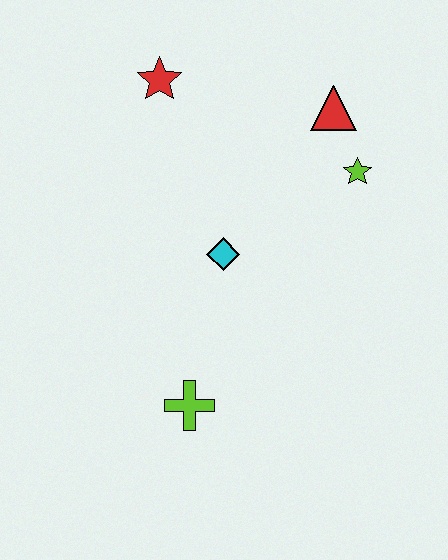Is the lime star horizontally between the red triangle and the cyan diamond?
No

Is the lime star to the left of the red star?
No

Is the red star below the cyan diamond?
No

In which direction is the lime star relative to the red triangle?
The lime star is below the red triangle.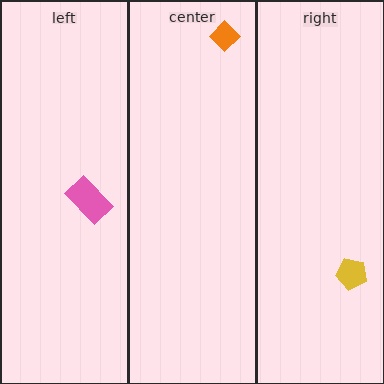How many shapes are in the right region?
1.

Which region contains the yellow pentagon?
The right region.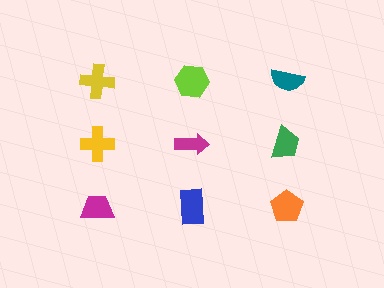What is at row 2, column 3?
A green trapezoid.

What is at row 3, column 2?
A blue rectangle.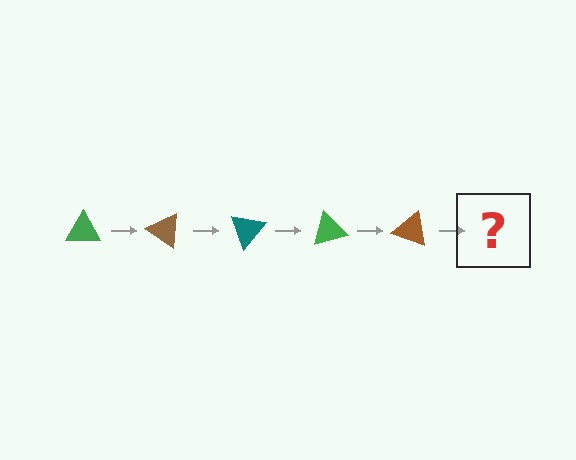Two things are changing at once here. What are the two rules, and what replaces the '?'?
The two rules are that it rotates 35 degrees each step and the color cycles through green, brown, and teal. The '?' should be a teal triangle, rotated 175 degrees from the start.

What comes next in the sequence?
The next element should be a teal triangle, rotated 175 degrees from the start.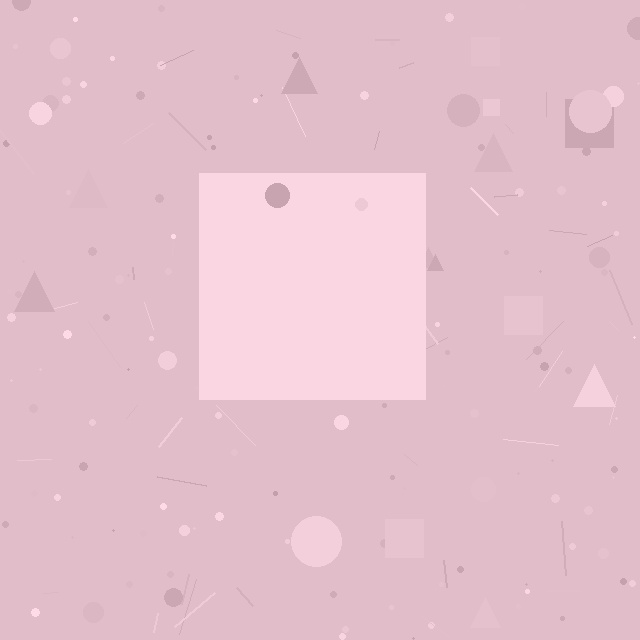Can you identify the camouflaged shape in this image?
The camouflaged shape is a square.